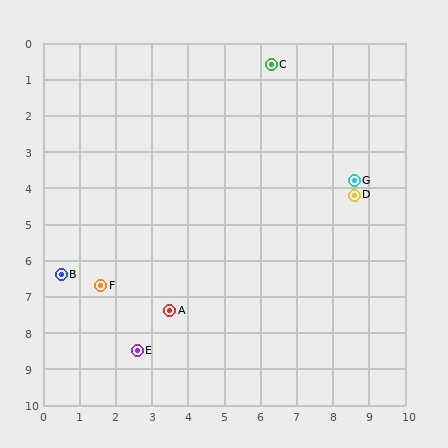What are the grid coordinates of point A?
Point A is at approximately (3.5, 7.4).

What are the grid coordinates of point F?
Point F is at approximately (1.6, 6.7).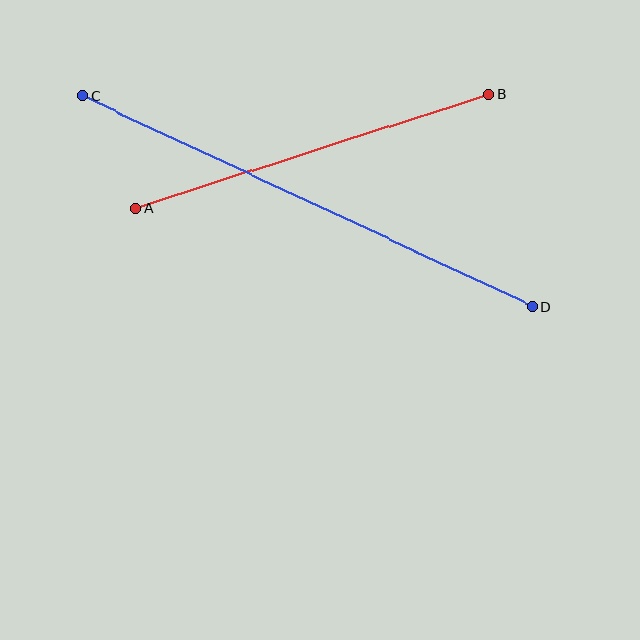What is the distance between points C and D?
The distance is approximately 497 pixels.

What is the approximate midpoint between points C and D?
The midpoint is at approximately (307, 201) pixels.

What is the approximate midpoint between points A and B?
The midpoint is at approximately (312, 151) pixels.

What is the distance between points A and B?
The distance is approximately 371 pixels.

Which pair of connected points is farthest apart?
Points C and D are farthest apart.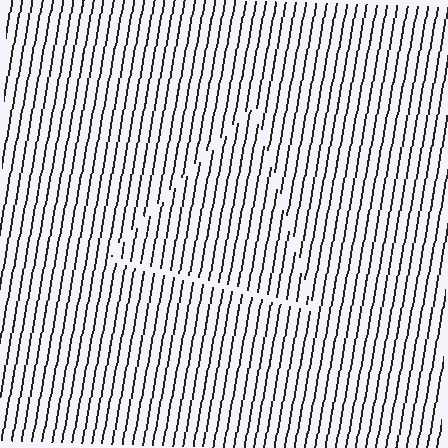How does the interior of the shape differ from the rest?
The interior of the shape contains the same grating, shifted by half a period — the contour is defined by the phase discontinuity where line-ends from the inner and outer gratings abut.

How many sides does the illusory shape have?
3 sides — the line-ends trace a triangle.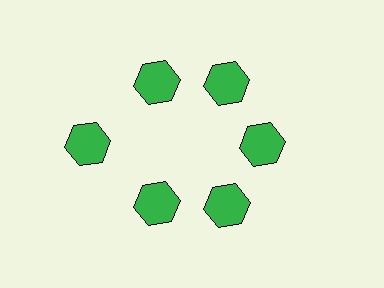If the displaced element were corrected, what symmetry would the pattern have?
It would have 6-fold rotational symmetry — the pattern would map onto itself every 60 degrees.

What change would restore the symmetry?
The symmetry would be restored by moving it inward, back onto the ring so that all 6 hexagons sit at equal angles and equal distance from the center.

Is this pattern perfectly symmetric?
No. The 6 green hexagons are arranged in a ring, but one element near the 9 o'clock position is pushed outward from the center, breaking the 6-fold rotational symmetry.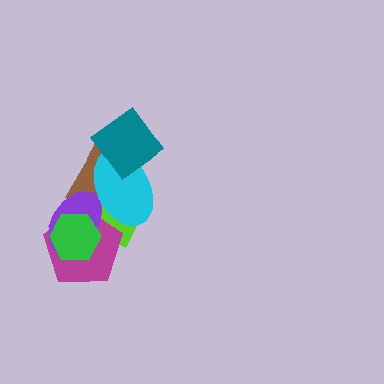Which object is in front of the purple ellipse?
The green hexagon is in front of the purple ellipse.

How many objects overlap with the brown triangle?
5 objects overlap with the brown triangle.